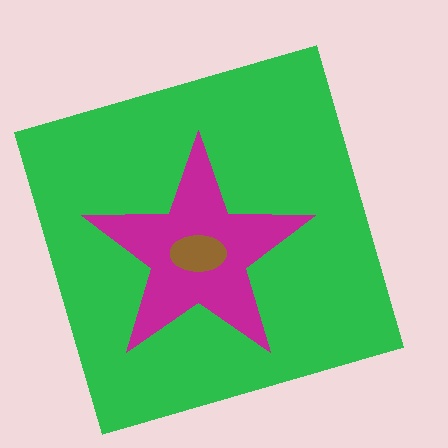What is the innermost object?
The brown ellipse.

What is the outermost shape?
The green square.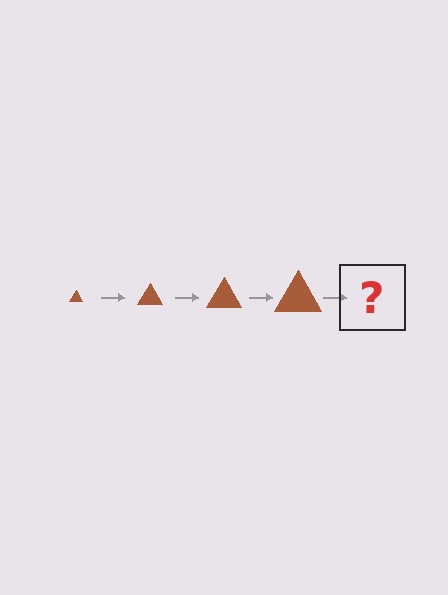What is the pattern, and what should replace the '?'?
The pattern is that the triangle gets progressively larger each step. The '?' should be a brown triangle, larger than the previous one.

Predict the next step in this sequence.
The next step is a brown triangle, larger than the previous one.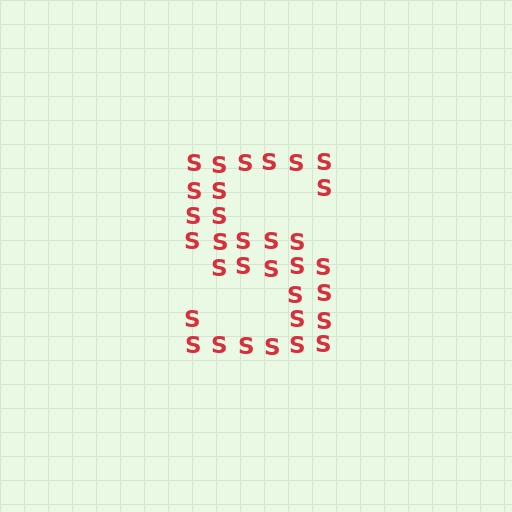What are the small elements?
The small elements are letter S's.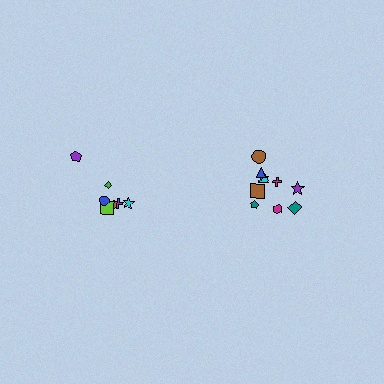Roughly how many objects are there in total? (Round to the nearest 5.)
Roughly 15 objects in total.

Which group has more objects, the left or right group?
The right group.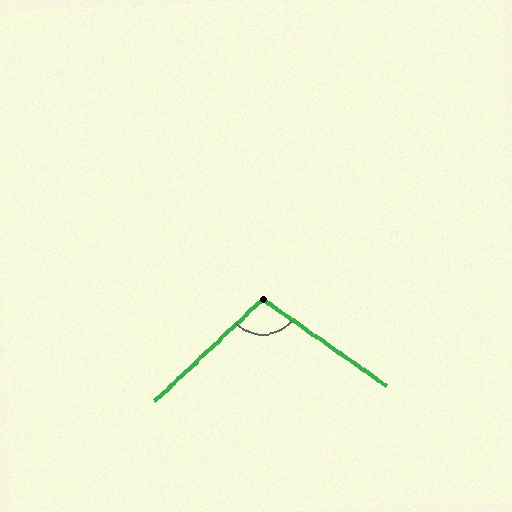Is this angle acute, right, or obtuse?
It is obtuse.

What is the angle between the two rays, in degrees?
Approximately 101 degrees.